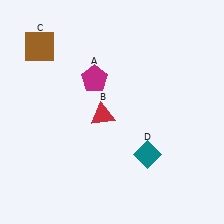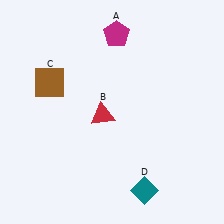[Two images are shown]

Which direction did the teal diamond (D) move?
The teal diamond (D) moved down.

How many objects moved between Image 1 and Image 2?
3 objects moved between the two images.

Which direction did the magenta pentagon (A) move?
The magenta pentagon (A) moved up.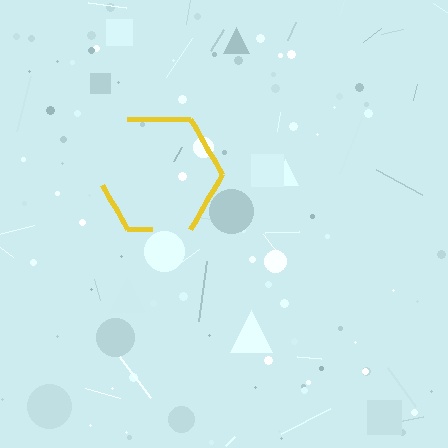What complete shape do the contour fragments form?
The contour fragments form a hexagon.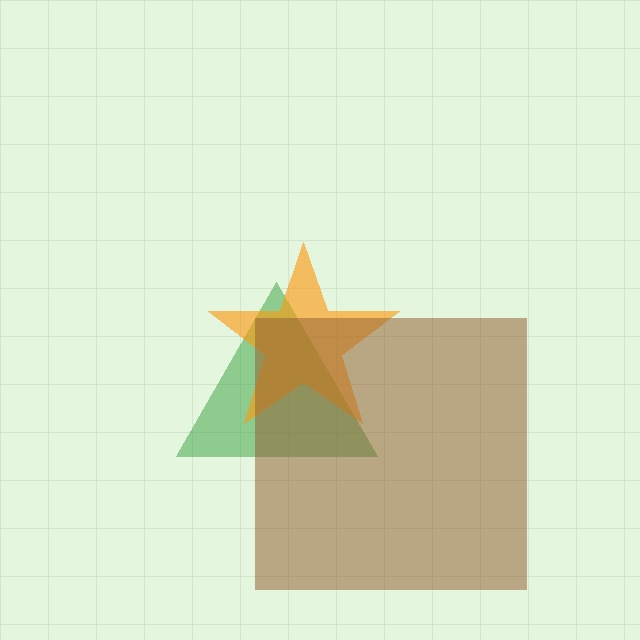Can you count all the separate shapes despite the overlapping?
Yes, there are 3 separate shapes.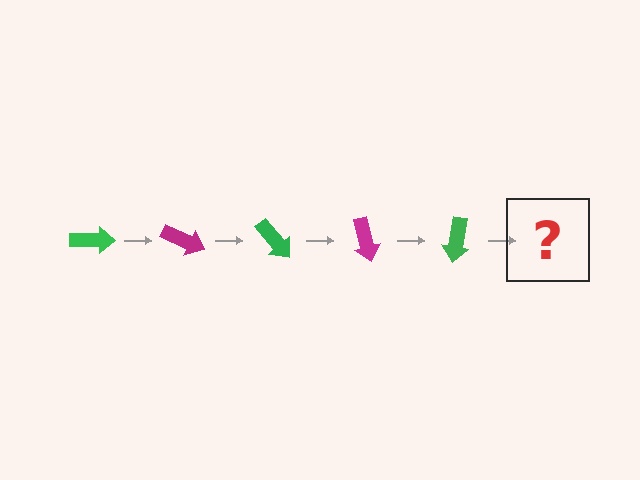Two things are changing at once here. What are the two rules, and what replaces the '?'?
The two rules are that it rotates 25 degrees each step and the color cycles through green and magenta. The '?' should be a magenta arrow, rotated 125 degrees from the start.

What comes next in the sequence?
The next element should be a magenta arrow, rotated 125 degrees from the start.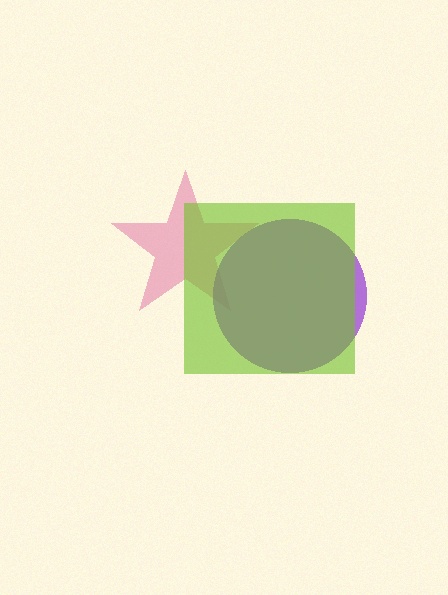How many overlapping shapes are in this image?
There are 3 overlapping shapes in the image.